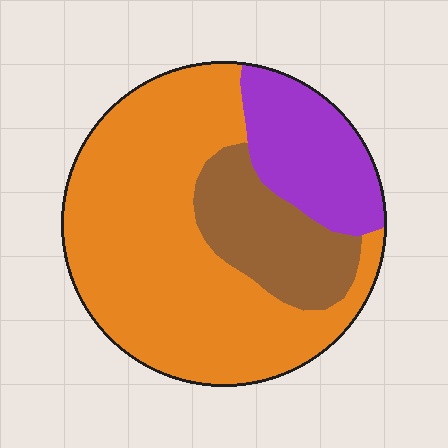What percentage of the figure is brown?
Brown covers around 20% of the figure.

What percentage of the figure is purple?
Purple takes up between a sixth and a third of the figure.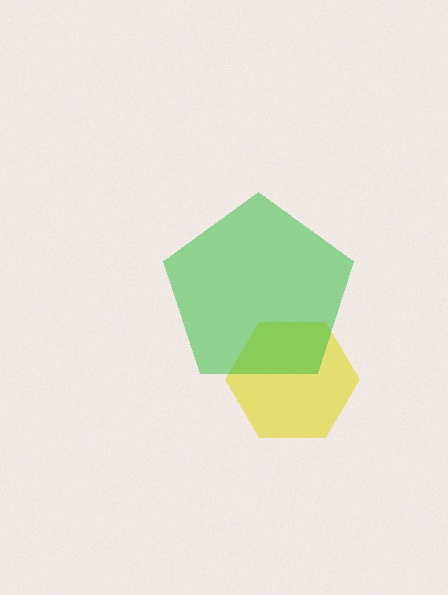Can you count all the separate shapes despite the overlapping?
Yes, there are 2 separate shapes.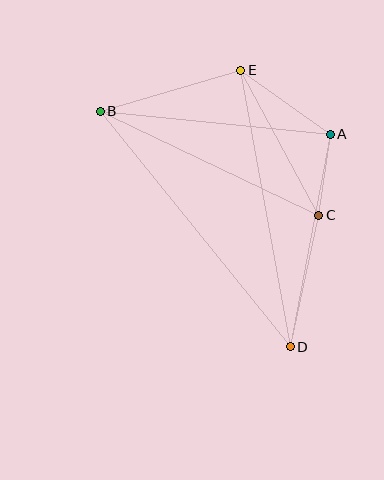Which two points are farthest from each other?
Points B and D are farthest from each other.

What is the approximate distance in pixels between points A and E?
The distance between A and E is approximately 110 pixels.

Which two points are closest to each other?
Points A and C are closest to each other.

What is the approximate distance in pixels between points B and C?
The distance between B and C is approximately 242 pixels.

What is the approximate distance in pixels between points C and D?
The distance between C and D is approximately 134 pixels.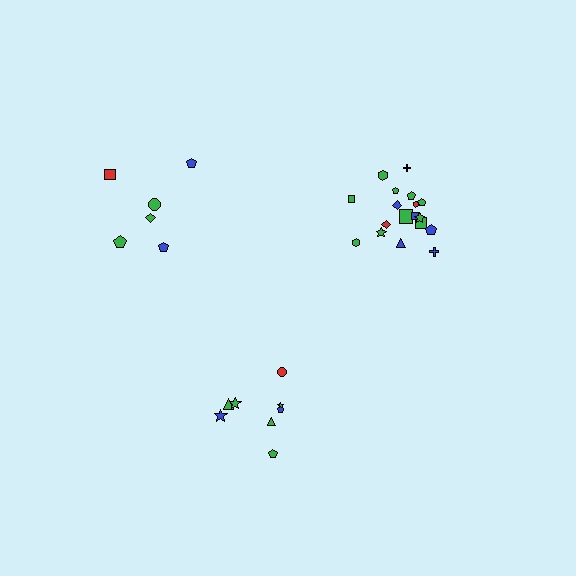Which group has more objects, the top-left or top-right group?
The top-right group.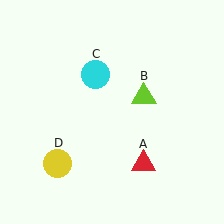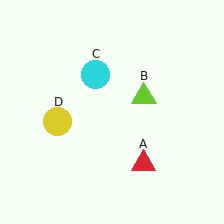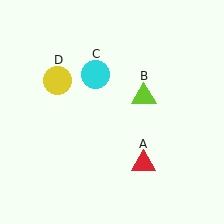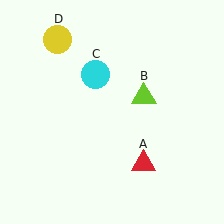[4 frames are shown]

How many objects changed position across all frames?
1 object changed position: yellow circle (object D).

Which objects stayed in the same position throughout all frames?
Red triangle (object A) and lime triangle (object B) and cyan circle (object C) remained stationary.